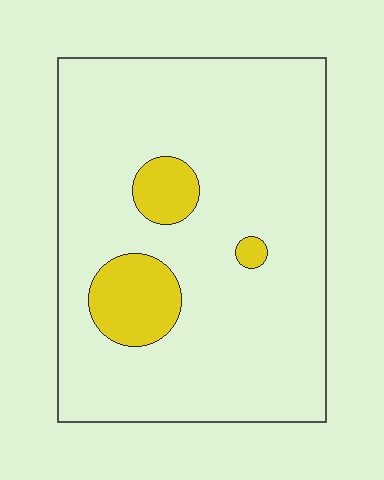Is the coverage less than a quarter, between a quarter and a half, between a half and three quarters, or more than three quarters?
Less than a quarter.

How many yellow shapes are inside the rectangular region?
3.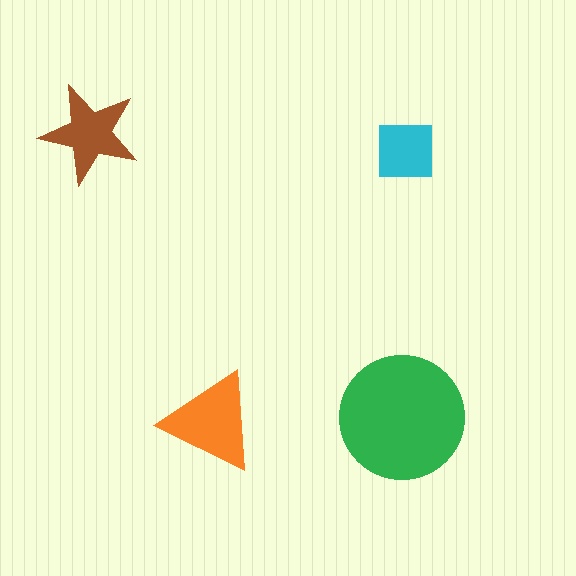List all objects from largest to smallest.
The green circle, the orange triangle, the brown star, the cyan square.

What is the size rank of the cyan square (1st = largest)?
4th.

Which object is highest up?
The brown star is topmost.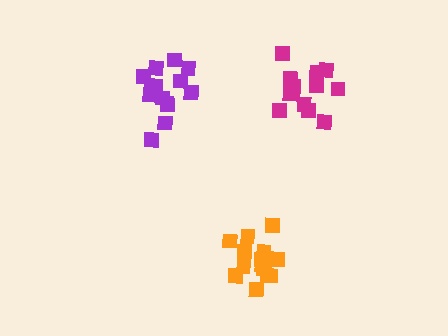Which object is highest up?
The magenta cluster is topmost.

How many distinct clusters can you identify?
There are 3 distinct clusters.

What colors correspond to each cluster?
The clusters are colored: purple, magenta, orange.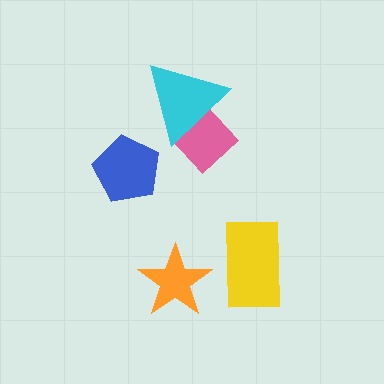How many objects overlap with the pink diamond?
1 object overlaps with the pink diamond.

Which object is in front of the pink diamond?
The cyan triangle is in front of the pink diamond.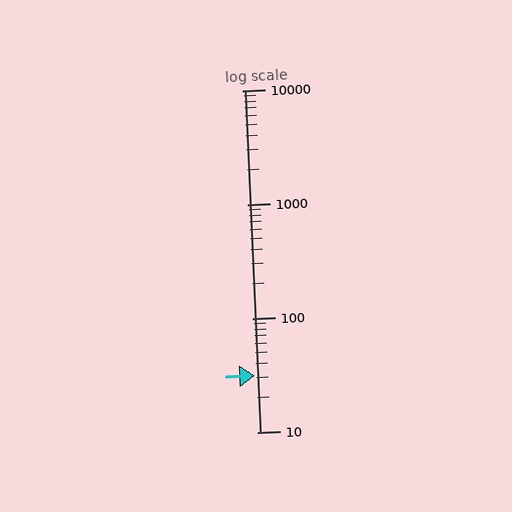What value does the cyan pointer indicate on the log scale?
The pointer indicates approximately 31.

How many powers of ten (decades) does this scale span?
The scale spans 3 decades, from 10 to 10000.